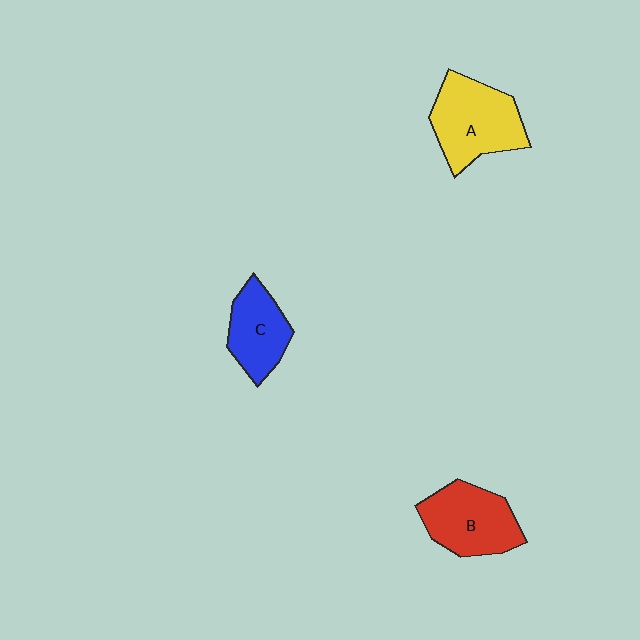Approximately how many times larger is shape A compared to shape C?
Approximately 1.4 times.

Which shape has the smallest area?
Shape C (blue).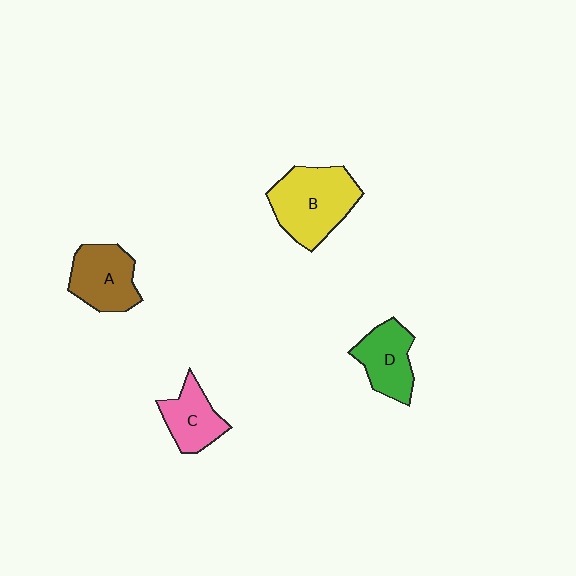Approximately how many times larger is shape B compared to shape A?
Approximately 1.4 times.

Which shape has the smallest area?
Shape C (pink).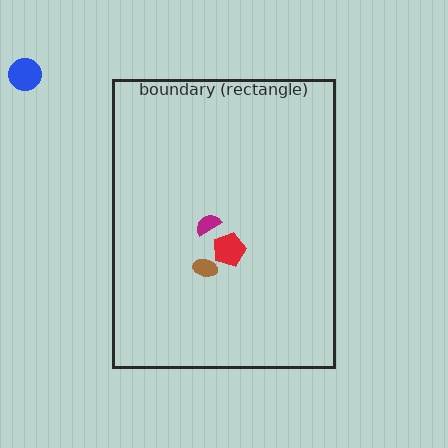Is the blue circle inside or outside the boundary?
Outside.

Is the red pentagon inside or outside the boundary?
Inside.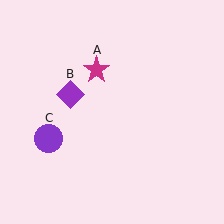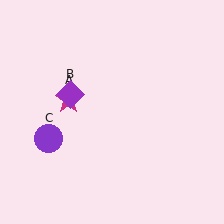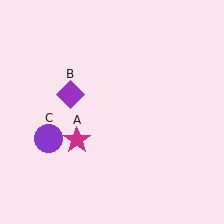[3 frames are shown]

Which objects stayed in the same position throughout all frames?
Purple diamond (object B) and purple circle (object C) remained stationary.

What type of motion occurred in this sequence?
The magenta star (object A) rotated counterclockwise around the center of the scene.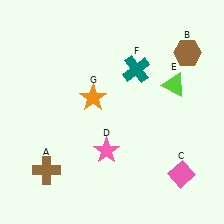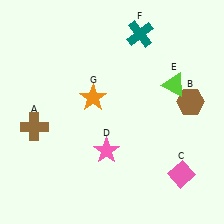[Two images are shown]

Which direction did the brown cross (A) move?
The brown cross (A) moved up.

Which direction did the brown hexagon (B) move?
The brown hexagon (B) moved down.